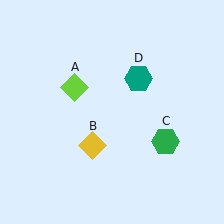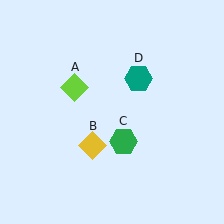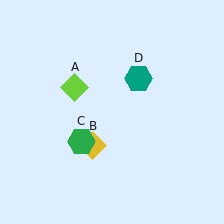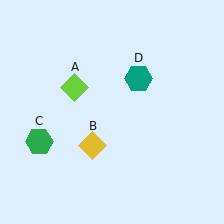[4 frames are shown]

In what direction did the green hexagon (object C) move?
The green hexagon (object C) moved left.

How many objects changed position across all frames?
1 object changed position: green hexagon (object C).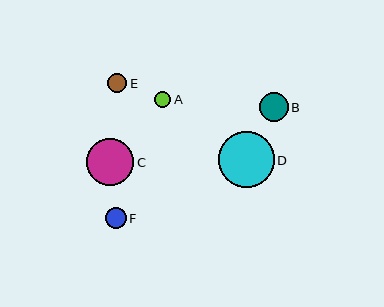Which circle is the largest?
Circle D is the largest with a size of approximately 56 pixels.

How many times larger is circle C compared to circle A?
Circle C is approximately 2.9 times the size of circle A.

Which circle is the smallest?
Circle A is the smallest with a size of approximately 16 pixels.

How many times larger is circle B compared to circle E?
Circle B is approximately 1.5 times the size of circle E.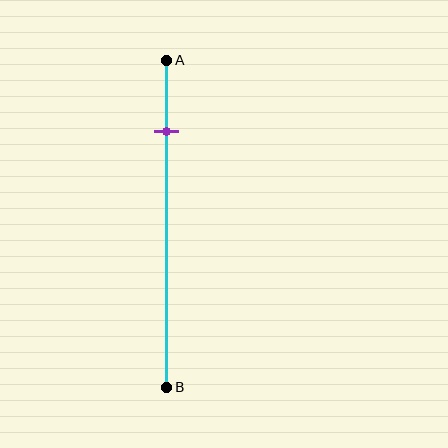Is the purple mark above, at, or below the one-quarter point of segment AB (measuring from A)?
The purple mark is above the one-quarter point of segment AB.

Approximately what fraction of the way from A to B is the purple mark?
The purple mark is approximately 20% of the way from A to B.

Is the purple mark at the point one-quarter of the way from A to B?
No, the mark is at about 20% from A, not at the 25% one-quarter point.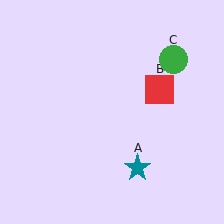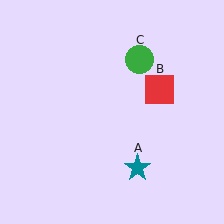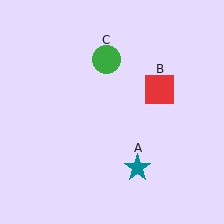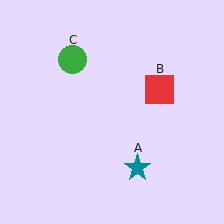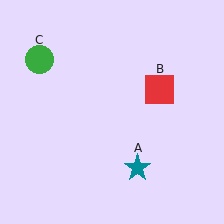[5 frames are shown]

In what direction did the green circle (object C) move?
The green circle (object C) moved left.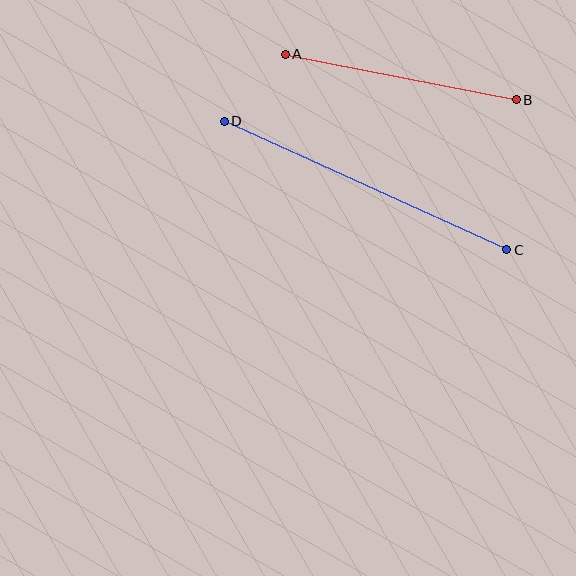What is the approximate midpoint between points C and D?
The midpoint is at approximately (365, 185) pixels.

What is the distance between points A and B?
The distance is approximately 235 pixels.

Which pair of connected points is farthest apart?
Points C and D are farthest apart.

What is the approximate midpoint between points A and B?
The midpoint is at approximately (401, 77) pixels.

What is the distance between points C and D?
The distance is approximately 310 pixels.